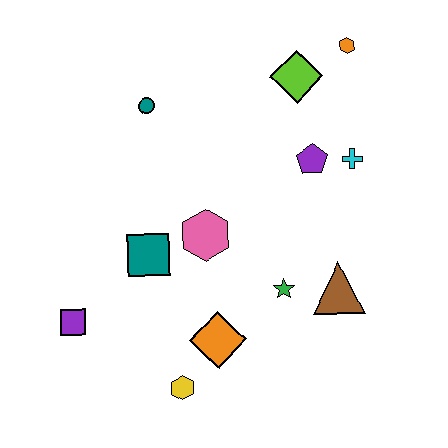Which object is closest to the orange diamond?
The yellow hexagon is closest to the orange diamond.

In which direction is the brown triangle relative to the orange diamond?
The brown triangle is to the right of the orange diamond.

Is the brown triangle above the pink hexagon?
No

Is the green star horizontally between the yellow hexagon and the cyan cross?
Yes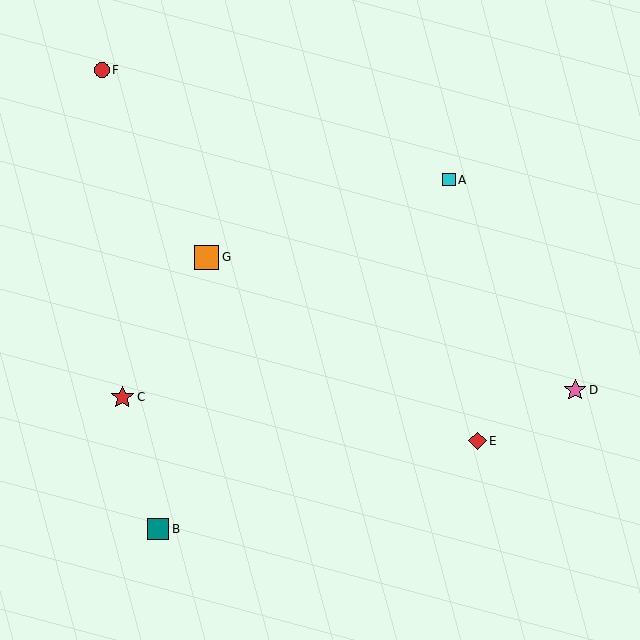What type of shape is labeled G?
Shape G is an orange square.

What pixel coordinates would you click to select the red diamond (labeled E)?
Click at (478, 441) to select the red diamond E.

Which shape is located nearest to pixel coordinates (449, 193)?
The cyan square (labeled A) at (449, 180) is nearest to that location.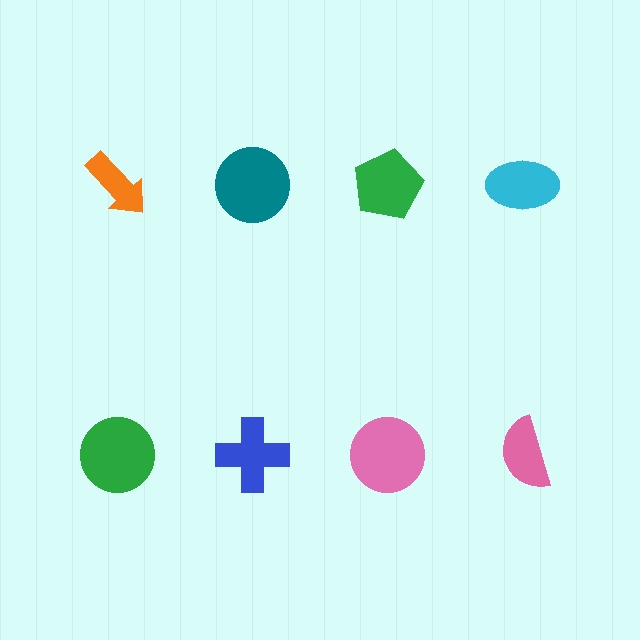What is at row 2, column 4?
A pink semicircle.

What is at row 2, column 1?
A green circle.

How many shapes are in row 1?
4 shapes.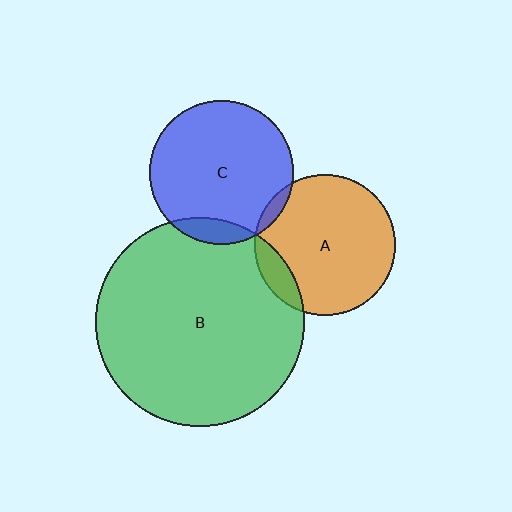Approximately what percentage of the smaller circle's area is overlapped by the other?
Approximately 10%.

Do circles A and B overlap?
Yes.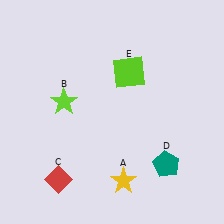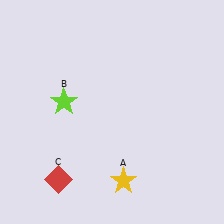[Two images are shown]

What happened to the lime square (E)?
The lime square (E) was removed in Image 2. It was in the top-right area of Image 1.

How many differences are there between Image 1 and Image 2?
There are 2 differences between the two images.